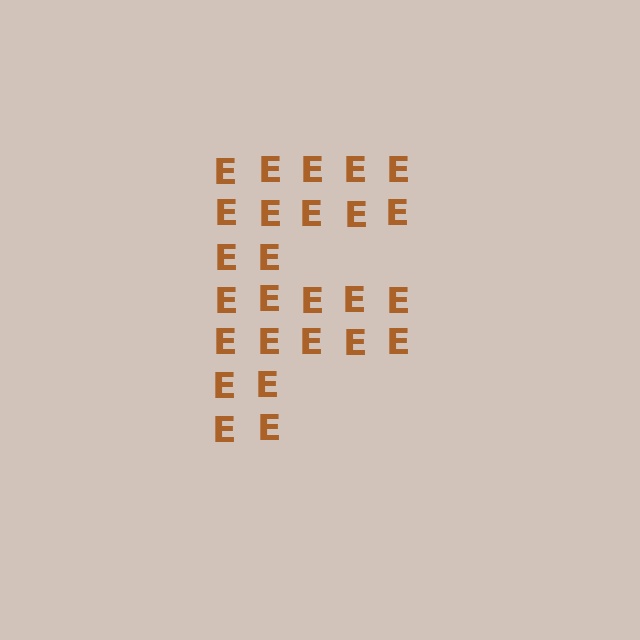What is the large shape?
The large shape is the letter F.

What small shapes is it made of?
It is made of small letter E's.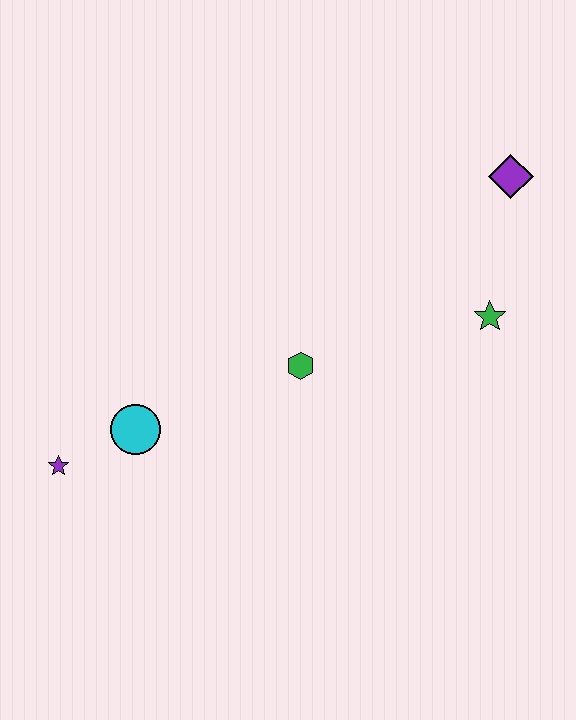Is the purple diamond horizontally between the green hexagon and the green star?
No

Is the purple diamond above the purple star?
Yes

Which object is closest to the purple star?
The cyan circle is closest to the purple star.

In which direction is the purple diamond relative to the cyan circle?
The purple diamond is to the right of the cyan circle.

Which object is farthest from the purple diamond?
The purple star is farthest from the purple diamond.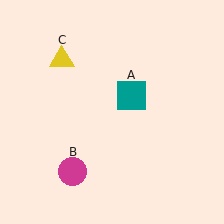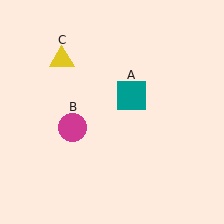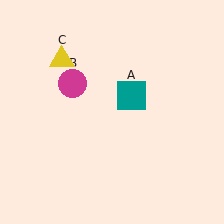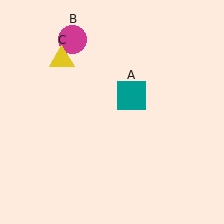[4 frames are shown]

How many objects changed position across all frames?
1 object changed position: magenta circle (object B).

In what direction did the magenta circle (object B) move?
The magenta circle (object B) moved up.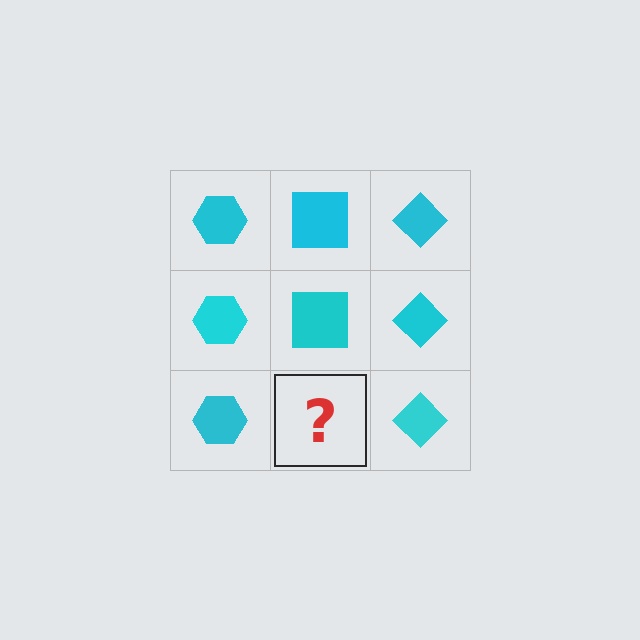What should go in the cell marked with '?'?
The missing cell should contain a cyan square.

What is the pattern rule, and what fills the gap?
The rule is that each column has a consistent shape. The gap should be filled with a cyan square.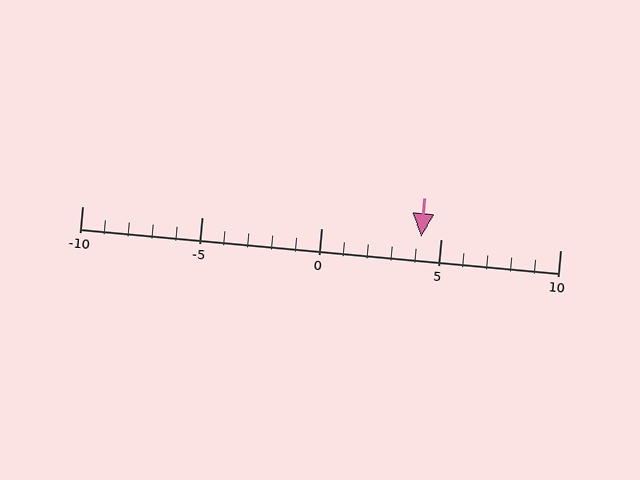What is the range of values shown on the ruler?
The ruler shows values from -10 to 10.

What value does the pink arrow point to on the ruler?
The pink arrow points to approximately 4.